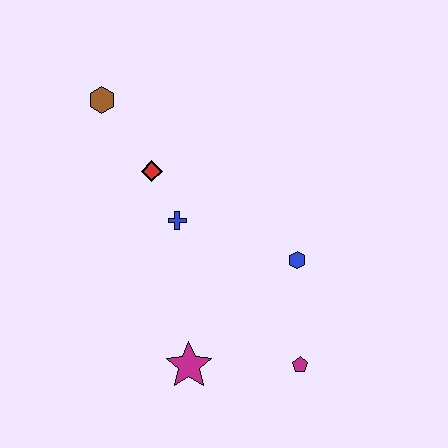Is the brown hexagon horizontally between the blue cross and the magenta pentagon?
No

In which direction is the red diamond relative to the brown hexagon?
The red diamond is below the brown hexagon.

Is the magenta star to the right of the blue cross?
Yes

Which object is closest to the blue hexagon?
The magenta pentagon is closest to the blue hexagon.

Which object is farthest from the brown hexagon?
The magenta pentagon is farthest from the brown hexagon.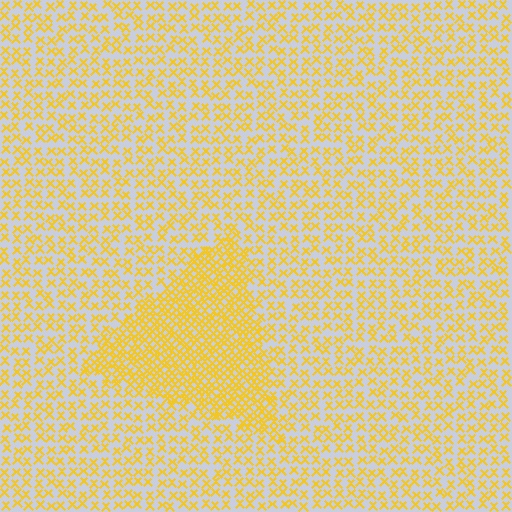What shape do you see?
I see a triangle.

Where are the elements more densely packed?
The elements are more densely packed inside the triangle boundary.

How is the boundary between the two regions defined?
The boundary is defined by a change in element density (approximately 2.2x ratio). All elements are the same color, size, and shape.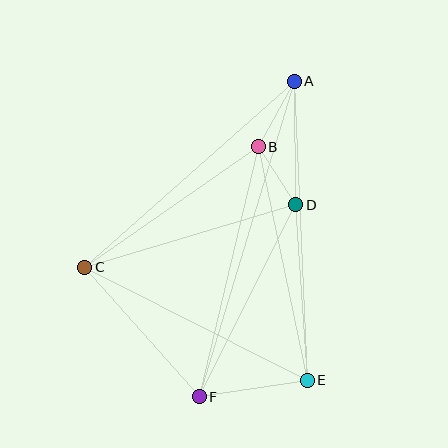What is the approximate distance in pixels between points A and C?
The distance between A and C is approximately 280 pixels.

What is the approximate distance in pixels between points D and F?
The distance between D and F is approximately 215 pixels.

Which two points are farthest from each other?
Points A and F are farthest from each other.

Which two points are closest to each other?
Points B and D are closest to each other.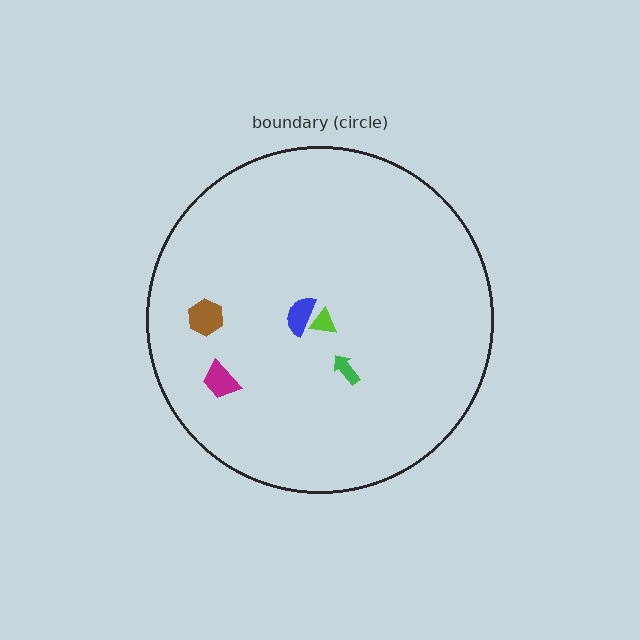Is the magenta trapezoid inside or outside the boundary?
Inside.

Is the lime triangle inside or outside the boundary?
Inside.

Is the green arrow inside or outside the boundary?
Inside.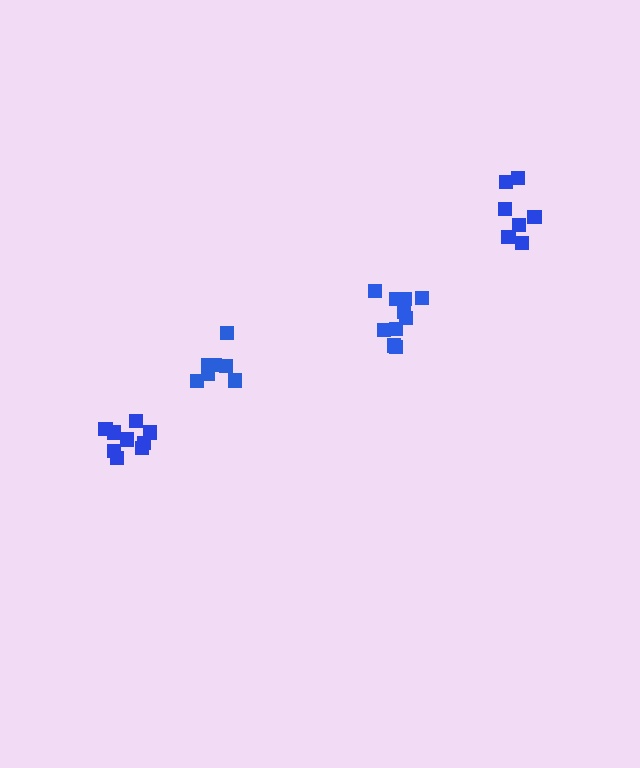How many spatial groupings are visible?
There are 4 spatial groupings.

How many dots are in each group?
Group 1: 9 dots, Group 2: 7 dots, Group 3: 7 dots, Group 4: 11 dots (34 total).